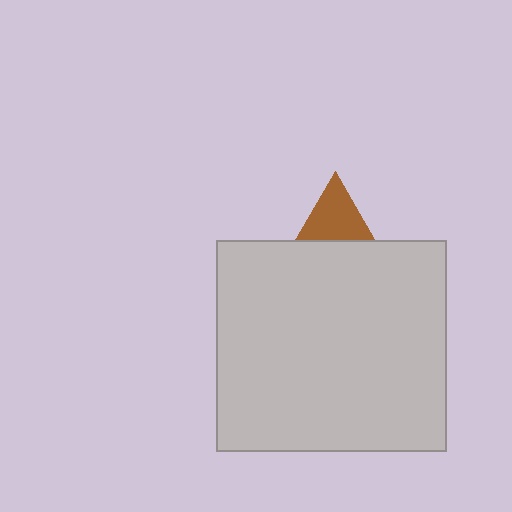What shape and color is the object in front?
The object in front is a light gray rectangle.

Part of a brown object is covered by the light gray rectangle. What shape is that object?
It is a triangle.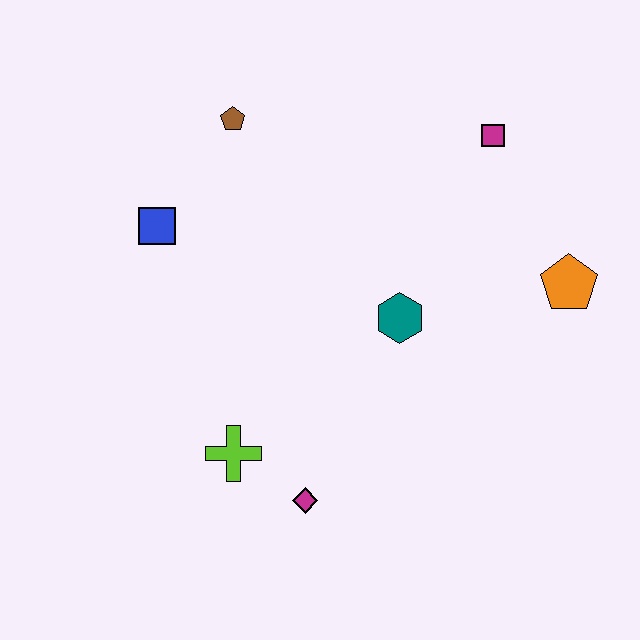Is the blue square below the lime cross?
No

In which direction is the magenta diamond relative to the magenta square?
The magenta diamond is below the magenta square.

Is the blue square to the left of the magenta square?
Yes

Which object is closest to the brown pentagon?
The blue square is closest to the brown pentagon.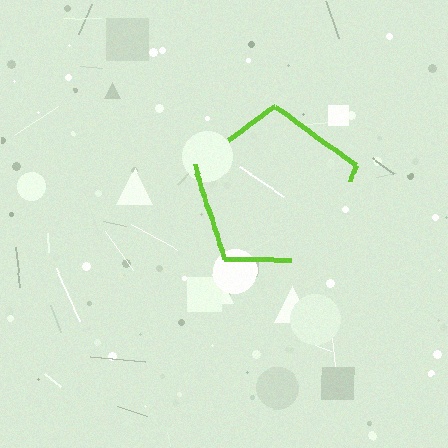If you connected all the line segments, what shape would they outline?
They would outline a pentagon.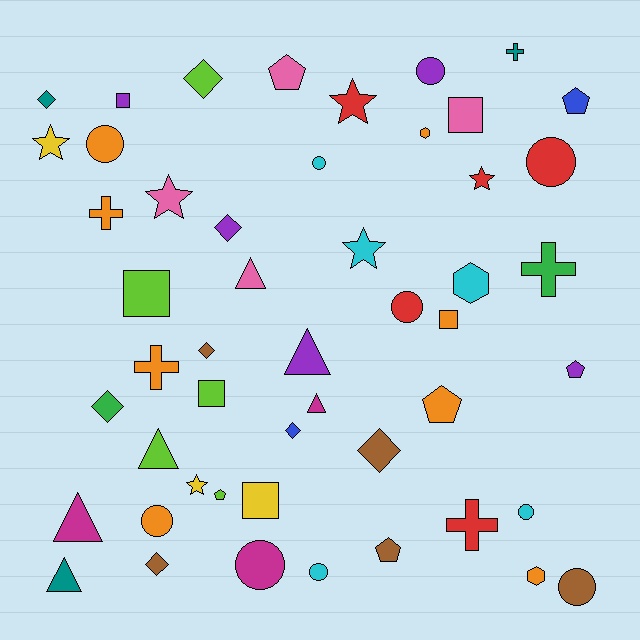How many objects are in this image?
There are 50 objects.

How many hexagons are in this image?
There are 3 hexagons.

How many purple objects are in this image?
There are 5 purple objects.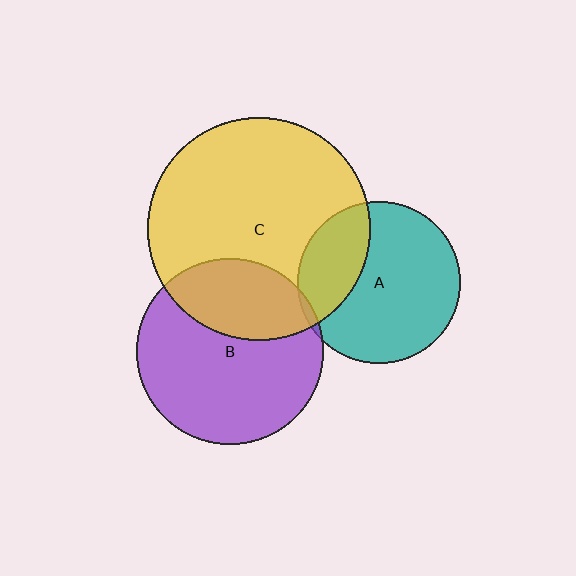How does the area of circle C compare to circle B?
Approximately 1.4 times.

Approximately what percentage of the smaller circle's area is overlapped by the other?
Approximately 5%.